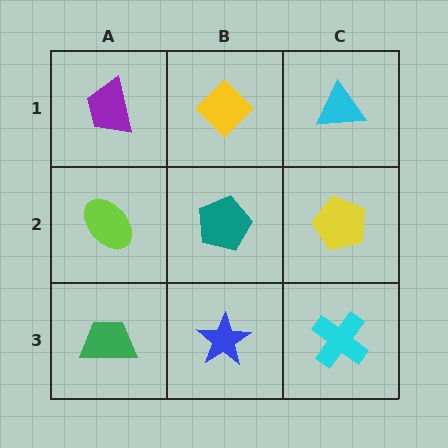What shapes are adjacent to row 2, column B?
A yellow diamond (row 1, column B), a blue star (row 3, column B), a lime ellipse (row 2, column A), a yellow pentagon (row 2, column C).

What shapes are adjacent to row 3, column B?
A teal pentagon (row 2, column B), a green trapezoid (row 3, column A), a cyan cross (row 3, column C).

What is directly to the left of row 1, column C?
A yellow diamond.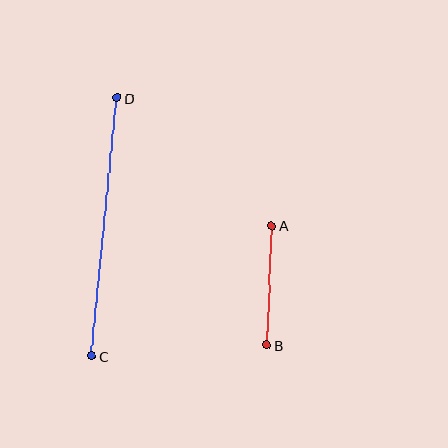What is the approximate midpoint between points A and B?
The midpoint is at approximately (269, 285) pixels.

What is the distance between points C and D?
The distance is approximately 260 pixels.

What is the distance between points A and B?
The distance is approximately 119 pixels.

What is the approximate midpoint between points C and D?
The midpoint is at approximately (104, 227) pixels.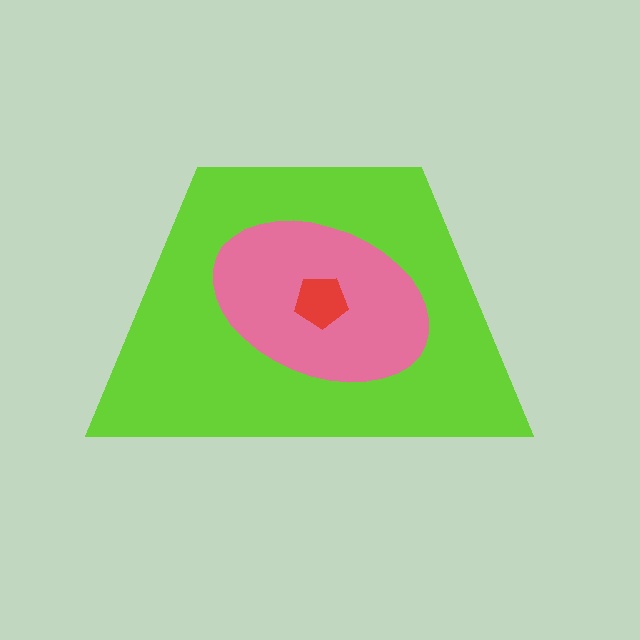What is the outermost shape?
The lime trapezoid.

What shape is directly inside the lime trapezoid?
The pink ellipse.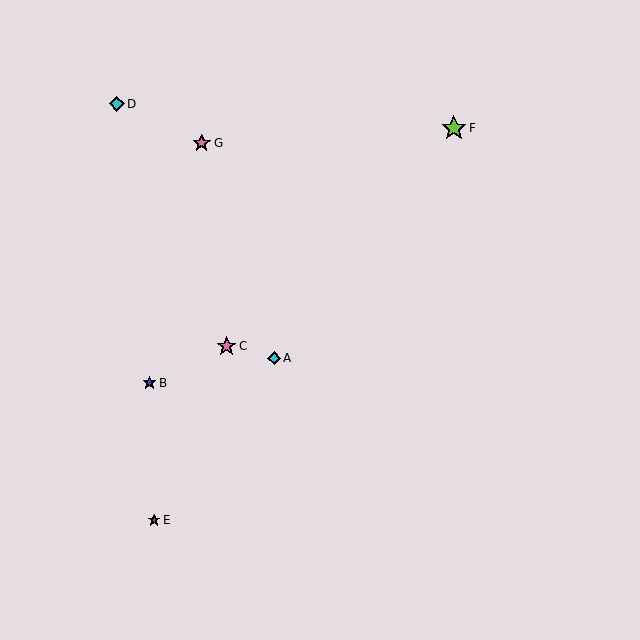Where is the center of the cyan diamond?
The center of the cyan diamond is at (117, 104).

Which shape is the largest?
The lime star (labeled F) is the largest.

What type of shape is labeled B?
Shape B is a blue star.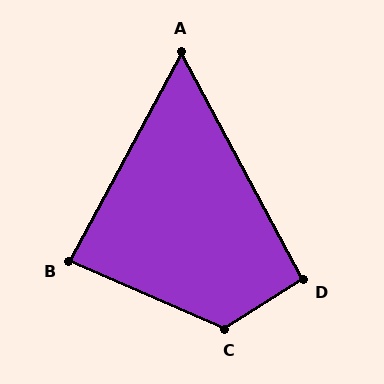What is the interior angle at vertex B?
Approximately 85 degrees (approximately right).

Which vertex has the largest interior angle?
C, at approximately 124 degrees.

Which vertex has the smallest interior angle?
A, at approximately 56 degrees.